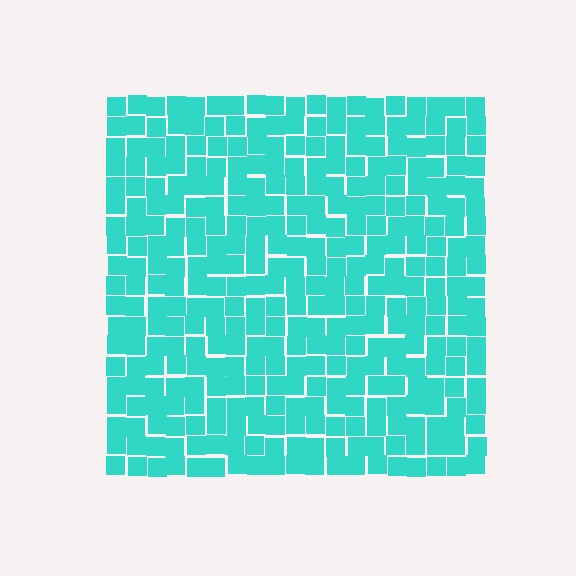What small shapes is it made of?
It is made of small squares.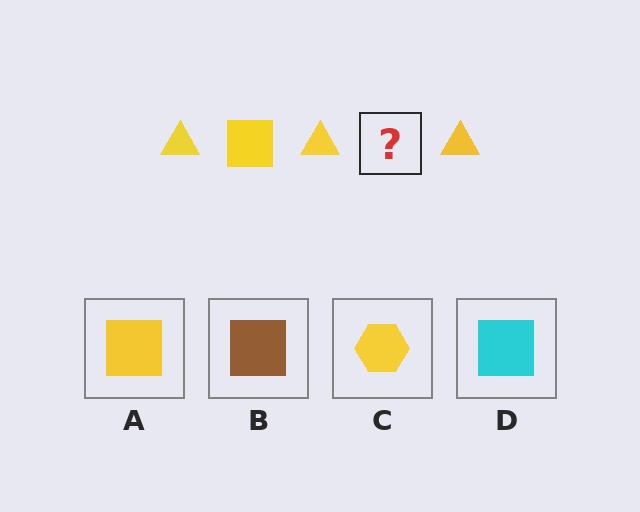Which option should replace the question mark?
Option A.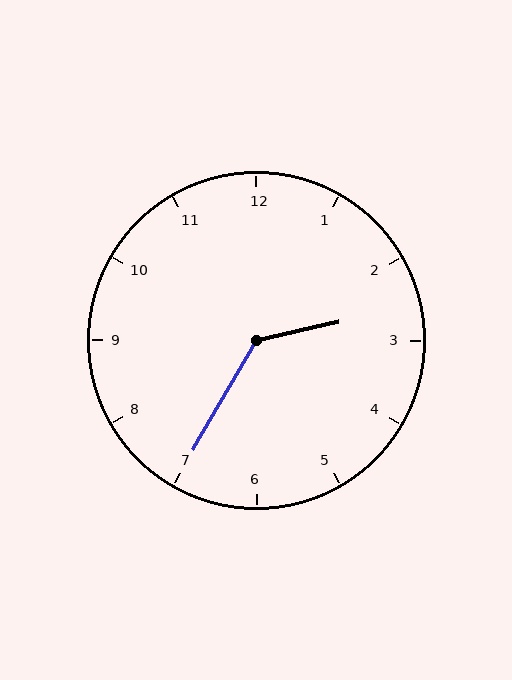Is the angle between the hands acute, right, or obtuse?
It is obtuse.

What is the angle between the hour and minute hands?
Approximately 132 degrees.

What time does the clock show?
2:35.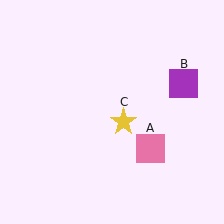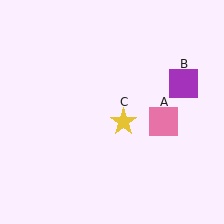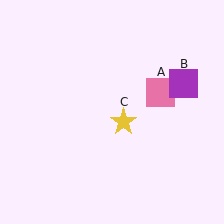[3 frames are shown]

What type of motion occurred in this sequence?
The pink square (object A) rotated counterclockwise around the center of the scene.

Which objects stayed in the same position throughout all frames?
Purple square (object B) and yellow star (object C) remained stationary.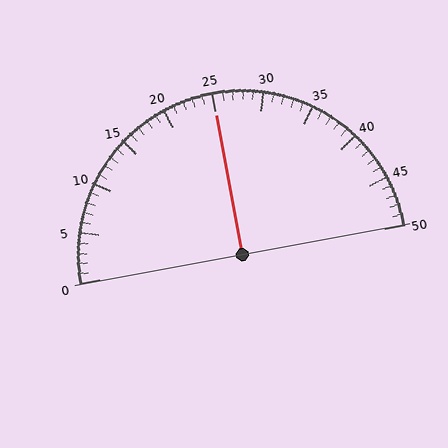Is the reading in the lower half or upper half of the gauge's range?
The reading is in the upper half of the range (0 to 50).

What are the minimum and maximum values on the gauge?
The gauge ranges from 0 to 50.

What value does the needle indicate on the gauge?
The needle indicates approximately 25.